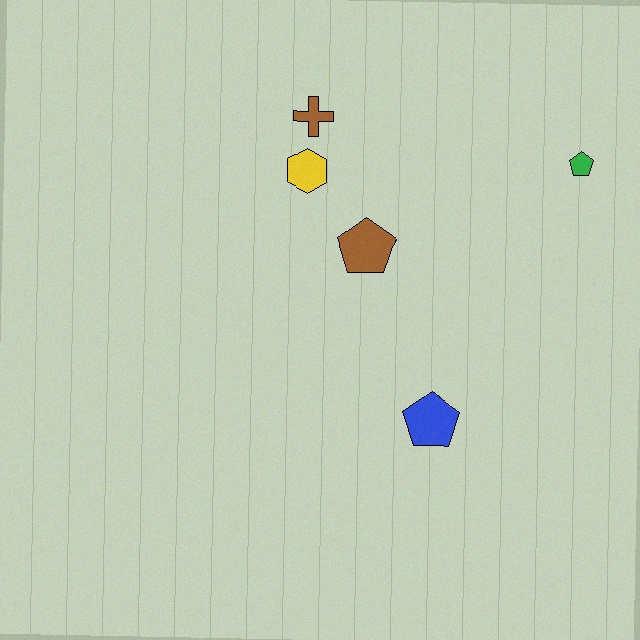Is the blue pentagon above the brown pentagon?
No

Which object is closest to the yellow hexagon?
The brown cross is closest to the yellow hexagon.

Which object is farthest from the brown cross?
The blue pentagon is farthest from the brown cross.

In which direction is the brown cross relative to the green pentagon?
The brown cross is to the left of the green pentagon.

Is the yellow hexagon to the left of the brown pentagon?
Yes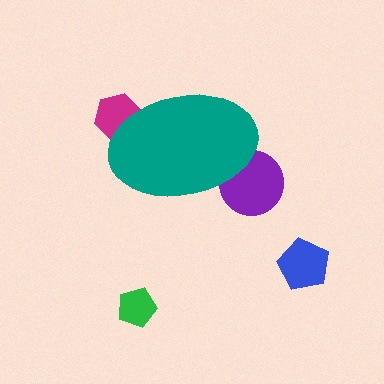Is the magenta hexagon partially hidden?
Yes, the magenta hexagon is partially hidden behind the teal ellipse.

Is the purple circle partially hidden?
Yes, the purple circle is partially hidden behind the teal ellipse.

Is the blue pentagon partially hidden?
No, the blue pentagon is fully visible.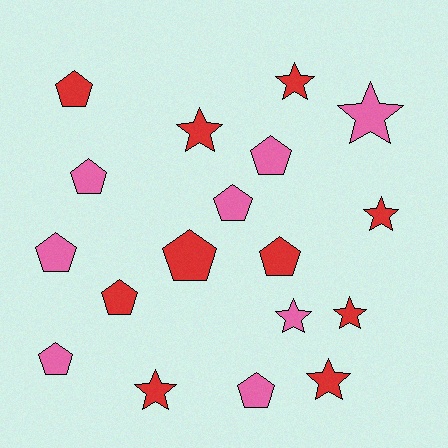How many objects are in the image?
There are 18 objects.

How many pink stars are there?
There are 2 pink stars.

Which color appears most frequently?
Red, with 10 objects.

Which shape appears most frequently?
Pentagon, with 10 objects.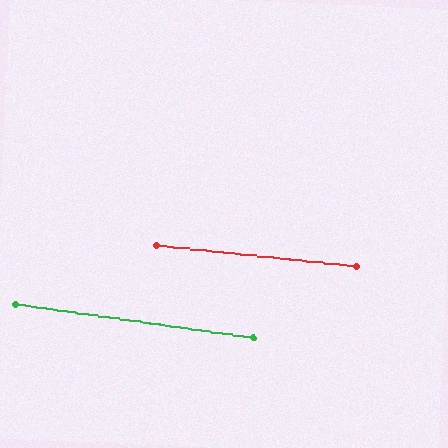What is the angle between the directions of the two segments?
Approximately 2 degrees.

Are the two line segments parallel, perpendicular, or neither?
Parallel — their directions differ by only 1.9°.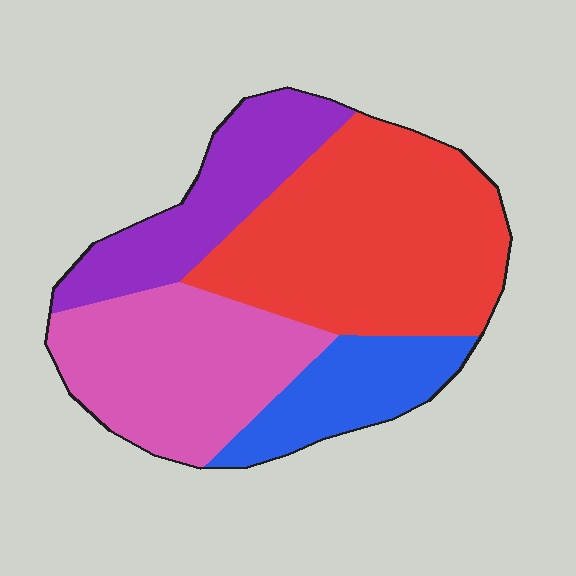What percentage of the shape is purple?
Purple takes up between a sixth and a third of the shape.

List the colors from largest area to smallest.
From largest to smallest: red, pink, purple, blue.